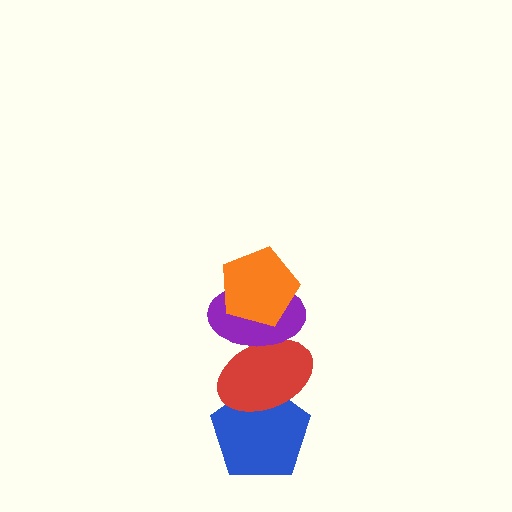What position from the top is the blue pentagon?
The blue pentagon is 4th from the top.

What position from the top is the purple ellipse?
The purple ellipse is 2nd from the top.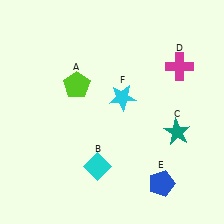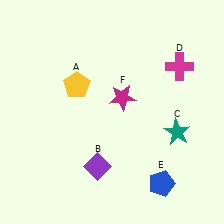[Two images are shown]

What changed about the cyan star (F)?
In Image 1, F is cyan. In Image 2, it changed to magenta.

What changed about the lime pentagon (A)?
In Image 1, A is lime. In Image 2, it changed to yellow.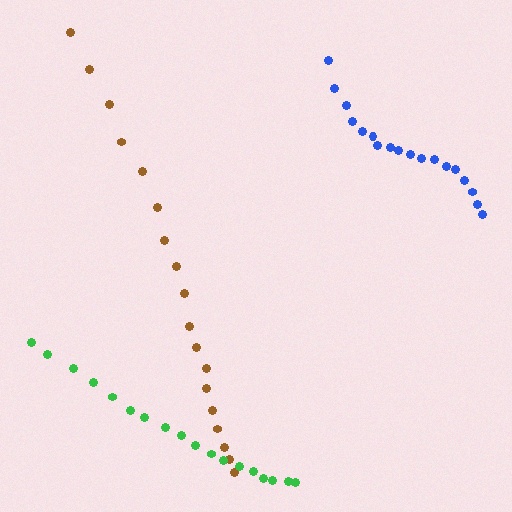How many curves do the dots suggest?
There are 3 distinct paths.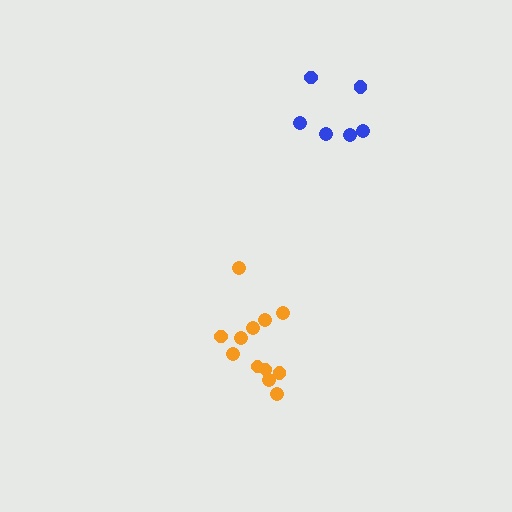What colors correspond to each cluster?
The clusters are colored: orange, blue.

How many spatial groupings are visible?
There are 2 spatial groupings.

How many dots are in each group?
Group 1: 12 dots, Group 2: 6 dots (18 total).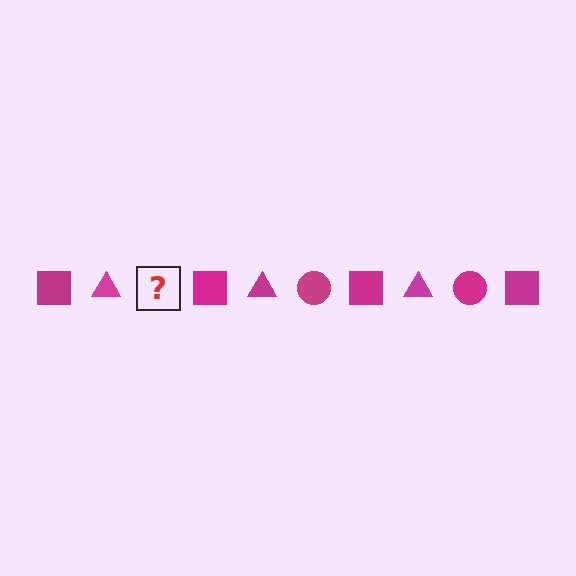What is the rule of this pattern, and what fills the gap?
The rule is that the pattern cycles through square, triangle, circle shapes in magenta. The gap should be filled with a magenta circle.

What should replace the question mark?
The question mark should be replaced with a magenta circle.